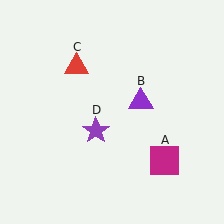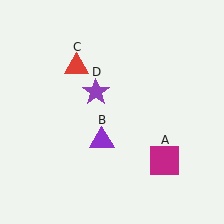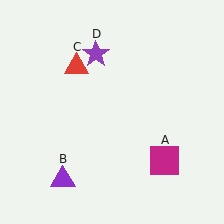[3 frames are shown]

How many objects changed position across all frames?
2 objects changed position: purple triangle (object B), purple star (object D).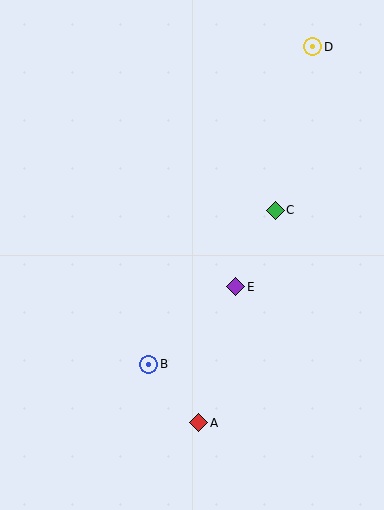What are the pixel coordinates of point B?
Point B is at (149, 364).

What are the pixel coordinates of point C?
Point C is at (275, 210).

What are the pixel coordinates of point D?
Point D is at (313, 47).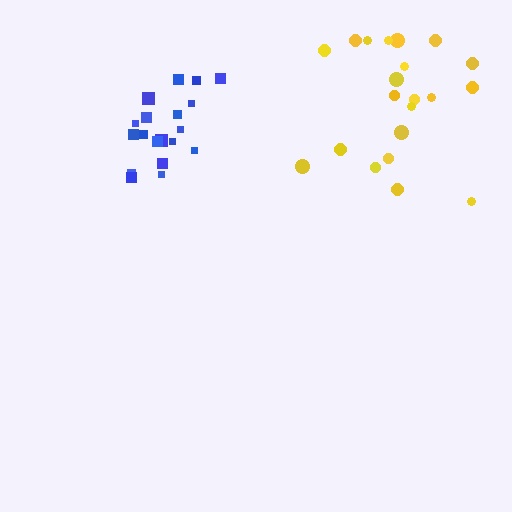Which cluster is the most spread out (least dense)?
Yellow.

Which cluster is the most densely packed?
Blue.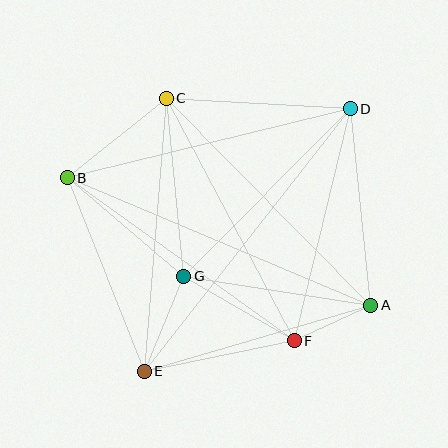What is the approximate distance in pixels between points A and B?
The distance between A and B is approximately 330 pixels.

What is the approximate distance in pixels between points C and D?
The distance between C and D is approximately 184 pixels.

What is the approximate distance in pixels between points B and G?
The distance between B and G is approximately 153 pixels.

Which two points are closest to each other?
Points A and F are closest to each other.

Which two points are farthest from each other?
Points D and E are farthest from each other.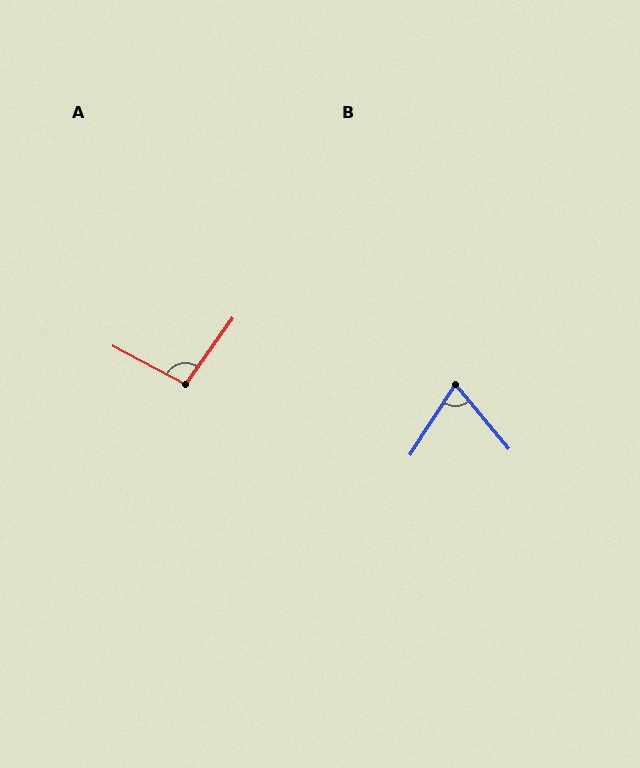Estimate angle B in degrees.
Approximately 72 degrees.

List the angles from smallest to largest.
B (72°), A (98°).